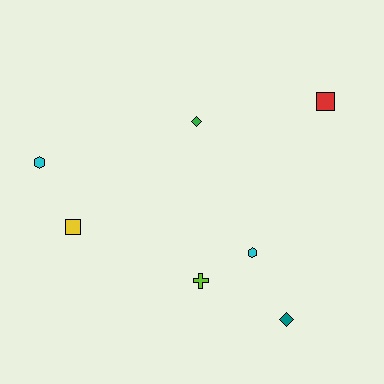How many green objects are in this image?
There is 1 green object.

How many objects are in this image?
There are 7 objects.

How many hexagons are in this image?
There are 2 hexagons.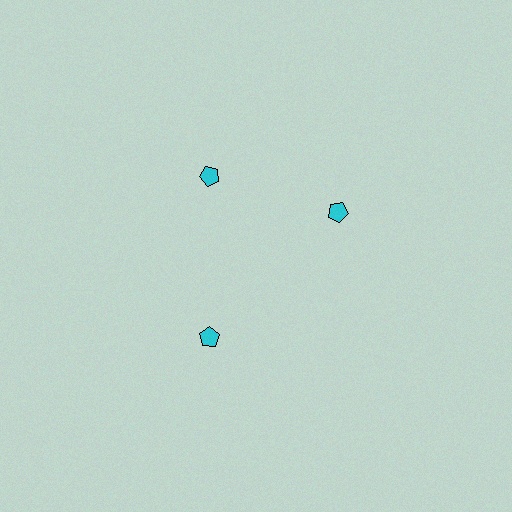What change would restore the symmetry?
The symmetry would be restored by rotating it back into even spacing with its neighbors so that all 3 pentagons sit at equal angles and equal distance from the center.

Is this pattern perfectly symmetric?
No. The 3 cyan pentagons are arranged in a ring, but one element near the 3 o'clock position is rotated out of alignment along the ring, breaking the 3-fold rotational symmetry.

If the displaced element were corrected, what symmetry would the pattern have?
It would have 3-fold rotational symmetry — the pattern would map onto itself every 120 degrees.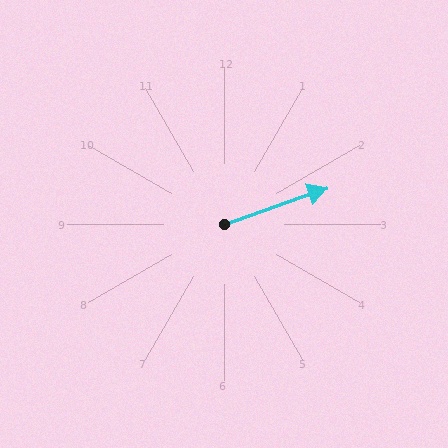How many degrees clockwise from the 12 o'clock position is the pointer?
Approximately 70 degrees.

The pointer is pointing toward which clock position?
Roughly 2 o'clock.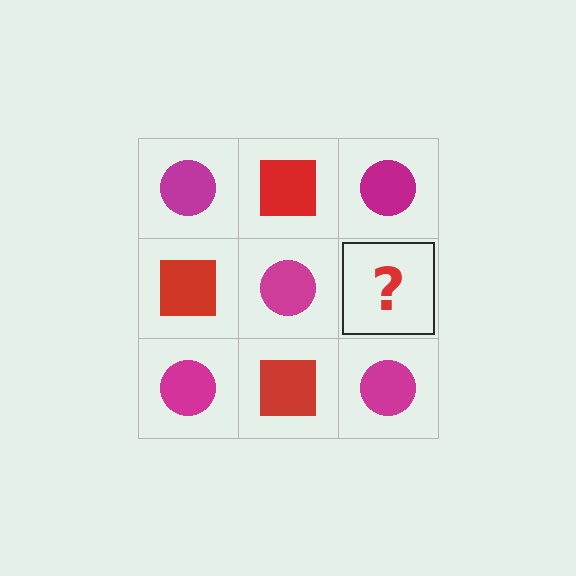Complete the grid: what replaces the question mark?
The question mark should be replaced with a red square.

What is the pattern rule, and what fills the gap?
The rule is that it alternates magenta circle and red square in a checkerboard pattern. The gap should be filled with a red square.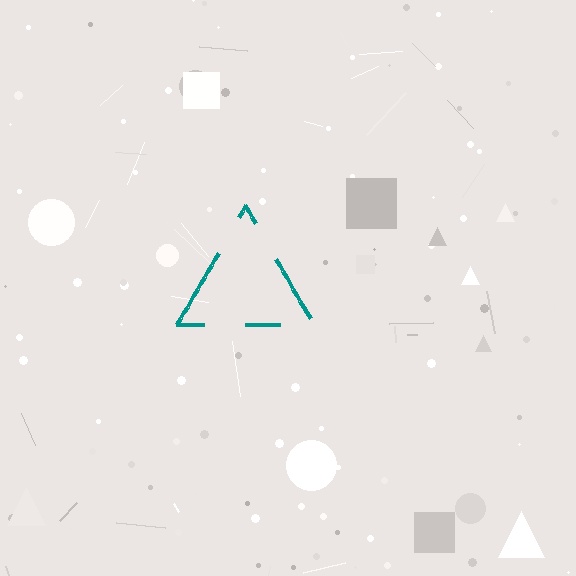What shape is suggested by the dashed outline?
The dashed outline suggests a triangle.